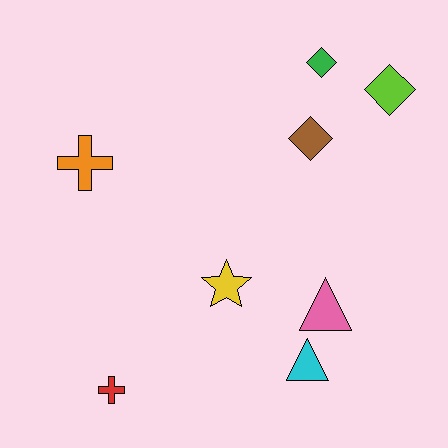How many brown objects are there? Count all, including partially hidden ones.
There is 1 brown object.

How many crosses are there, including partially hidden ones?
There are 2 crosses.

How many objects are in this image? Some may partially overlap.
There are 8 objects.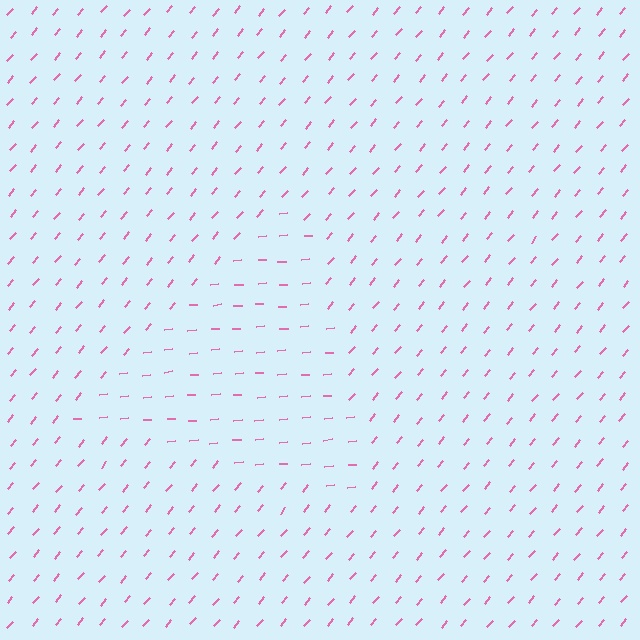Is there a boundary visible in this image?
Yes, there is a texture boundary formed by a change in line orientation.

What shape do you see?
I see a triangle.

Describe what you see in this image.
The image is filled with small pink line segments. A triangle region in the image has lines oriented differently from the surrounding lines, creating a visible texture boundary.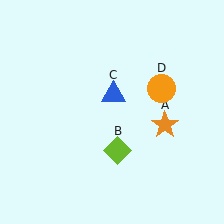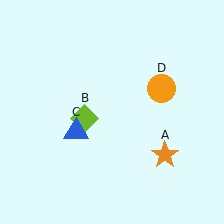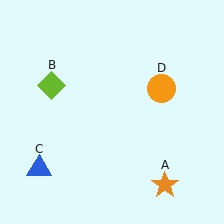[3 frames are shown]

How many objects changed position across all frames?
3 objects changed position: orange star (object A), lime diamond (object B), blue triangle (object C).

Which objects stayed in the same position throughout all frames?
Orange circle (object D) remained stationary.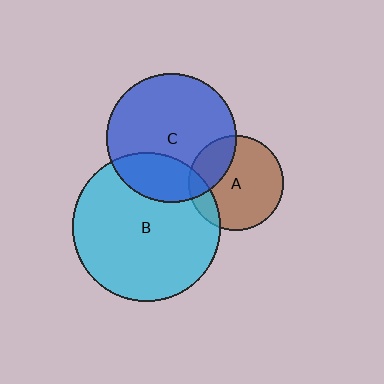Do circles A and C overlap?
Yes.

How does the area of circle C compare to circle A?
Approximately 1.9 times.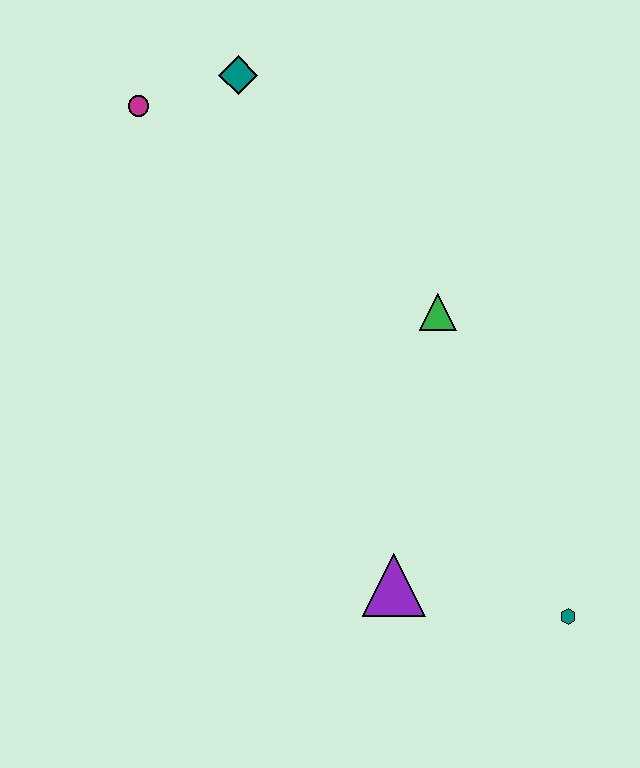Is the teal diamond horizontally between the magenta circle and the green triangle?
Yes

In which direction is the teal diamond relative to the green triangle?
The teal diamond is above the green triangle.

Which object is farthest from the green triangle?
The magenta circle is farthest from the green triangle.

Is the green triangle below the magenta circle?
Yes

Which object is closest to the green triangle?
The purple triangle is closest to the green triangle.